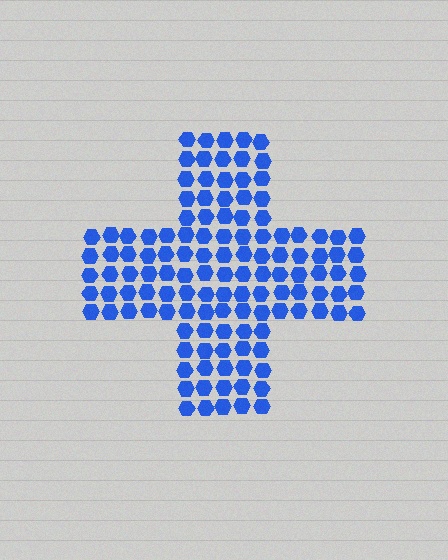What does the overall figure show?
The overall figure shows a cross.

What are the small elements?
The small elements are hexagons.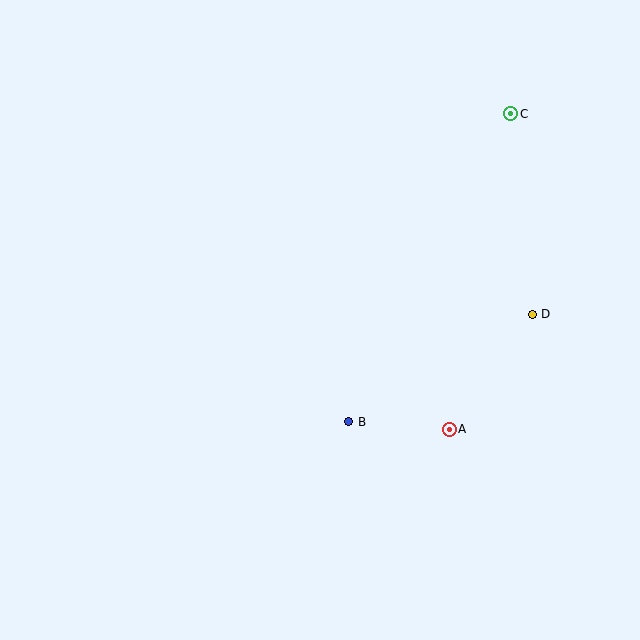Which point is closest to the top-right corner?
Point C is closest to the top-right corner.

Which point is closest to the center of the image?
Point B at (349, 422) is closest to the center.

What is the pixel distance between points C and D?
The distance between C and D is 202 pixels.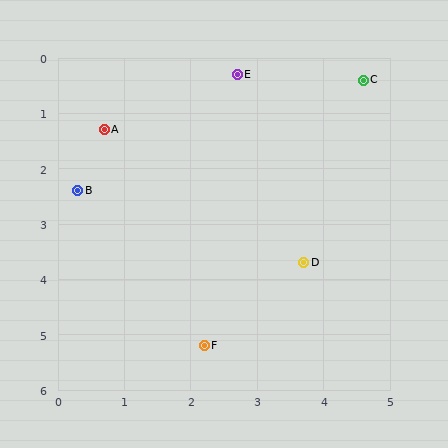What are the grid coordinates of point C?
Point C is at approximately (4.6, 0.4).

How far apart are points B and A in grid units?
Points B and A are about 1.2 grid units apart.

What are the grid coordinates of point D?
Point D is at approximately (3.7, 3.7).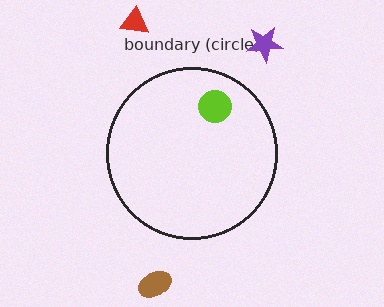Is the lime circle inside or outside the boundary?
Inside.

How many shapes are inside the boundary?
1 inside, 3 outside.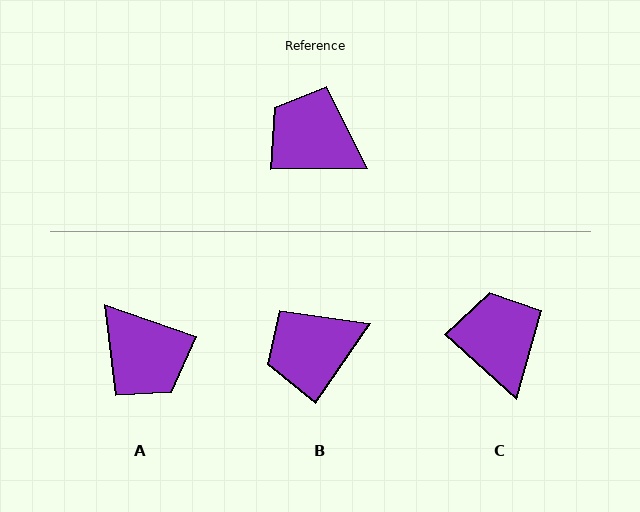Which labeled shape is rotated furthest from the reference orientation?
A, about 160 degrees away.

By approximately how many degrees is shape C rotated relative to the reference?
Approximately 43 degrees clockwise.